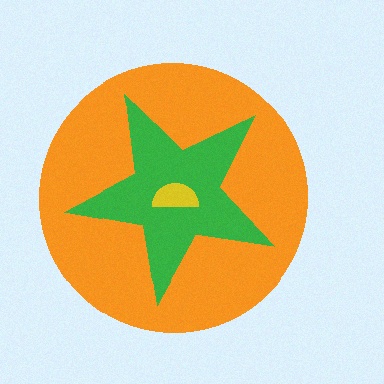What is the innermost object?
The yellow semicircle.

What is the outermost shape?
The orange circle.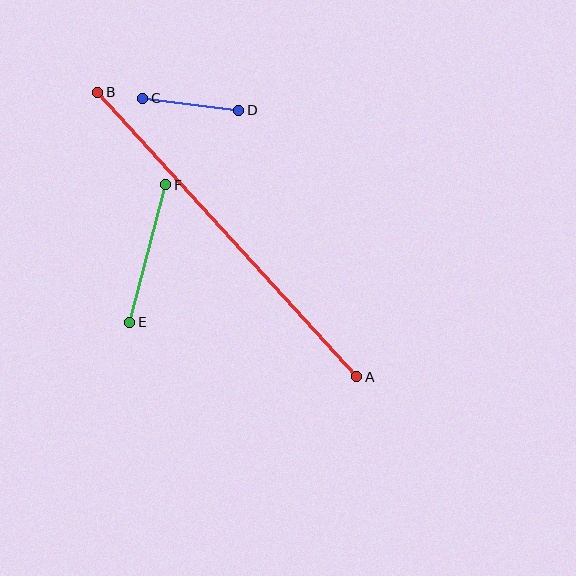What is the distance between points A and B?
The distance is approximately 385 pixels.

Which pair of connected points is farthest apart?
Points A and B are farthest apart.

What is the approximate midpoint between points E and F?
The midpoint is at approximately (148, 253) pixels.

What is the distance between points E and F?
The distance is approximately 142 pixels.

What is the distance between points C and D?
The distance is approximately 96 pixels.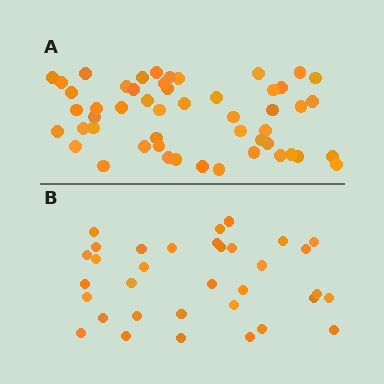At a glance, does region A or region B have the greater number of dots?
Region A (the top region) has more dots.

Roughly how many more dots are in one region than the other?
Region A has approximately 15 more dots than region B.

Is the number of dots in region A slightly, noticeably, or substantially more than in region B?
Region A has substantially more. The ratio is roughly 1.5 to 1.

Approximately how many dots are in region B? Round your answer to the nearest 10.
About 30 dots. (The exact count is 34, which rounds to 30.)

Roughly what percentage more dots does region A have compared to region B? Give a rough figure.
About 50% more.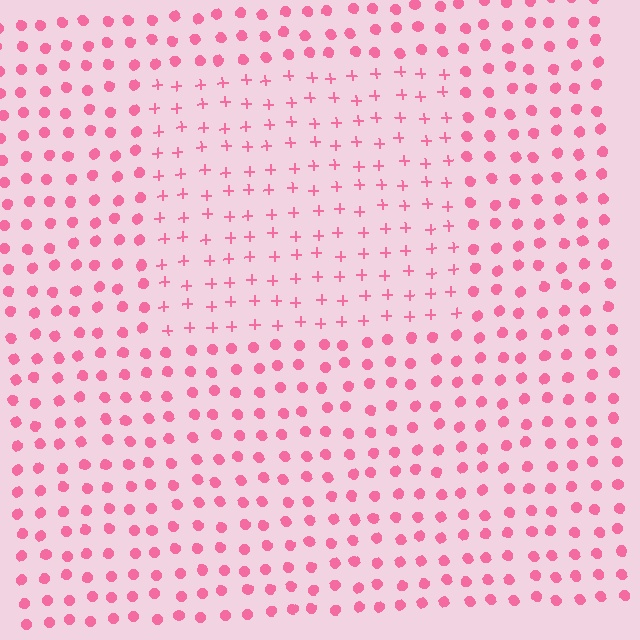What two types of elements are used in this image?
The image uses plus signs inside the rectangle region and circles outside it.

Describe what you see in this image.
The image is filled with small pink elements arranged in a uniform grid. A rectangle-shaped region contains plus signs, while the surrounding area contains circles. The boundary is defined purely by the change in element shape.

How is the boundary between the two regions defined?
The boundary is defined by a change in element shape: plus signs inside vs. circles outside. All elements share the same color and spacing.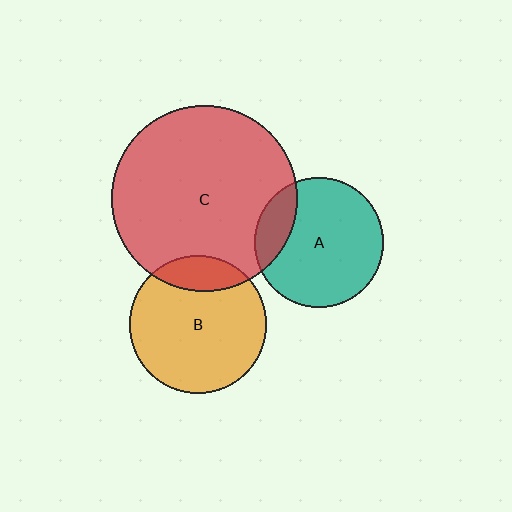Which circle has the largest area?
Circle C (red).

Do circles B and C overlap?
Yes.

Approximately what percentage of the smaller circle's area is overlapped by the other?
Approximately 15%.